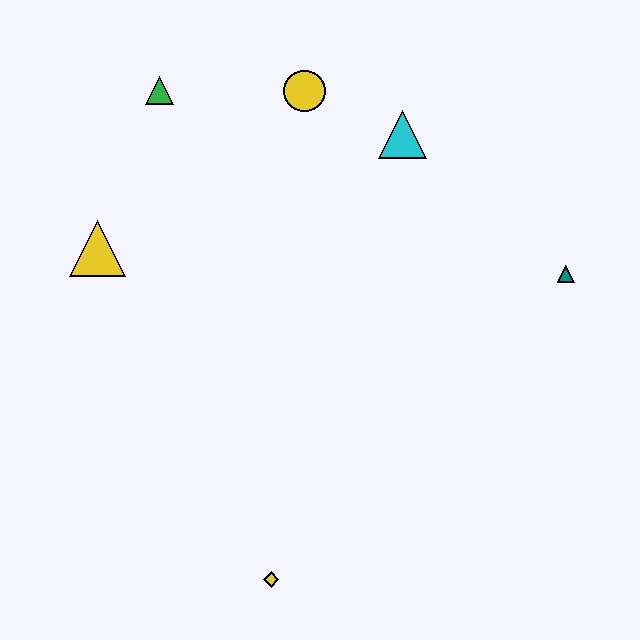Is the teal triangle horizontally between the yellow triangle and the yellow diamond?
No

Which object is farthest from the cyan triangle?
The yellow diamond is farthest from the cyan triangle.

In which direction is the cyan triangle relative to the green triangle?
The cyan triangle is to the right of the green triangle.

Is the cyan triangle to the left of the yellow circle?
No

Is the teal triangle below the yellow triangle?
Yes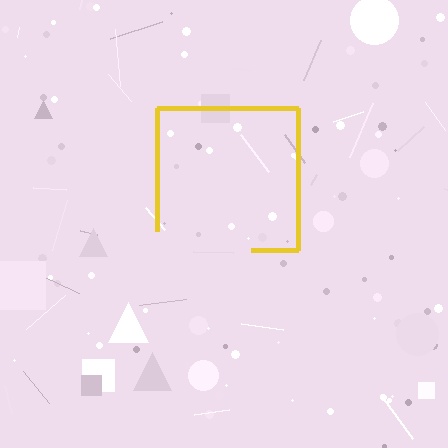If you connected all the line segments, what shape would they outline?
They would outline a square.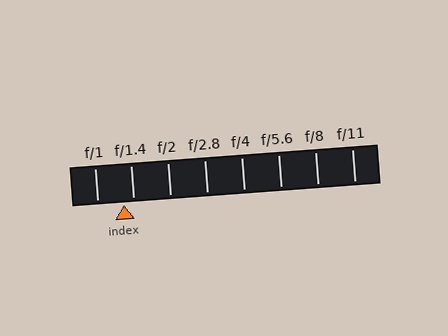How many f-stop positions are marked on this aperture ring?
There are 8 f-stop positions marked.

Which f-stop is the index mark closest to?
The index mark is closest to f/1.4.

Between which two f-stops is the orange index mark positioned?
The index mark is between f/1 and f/1.4.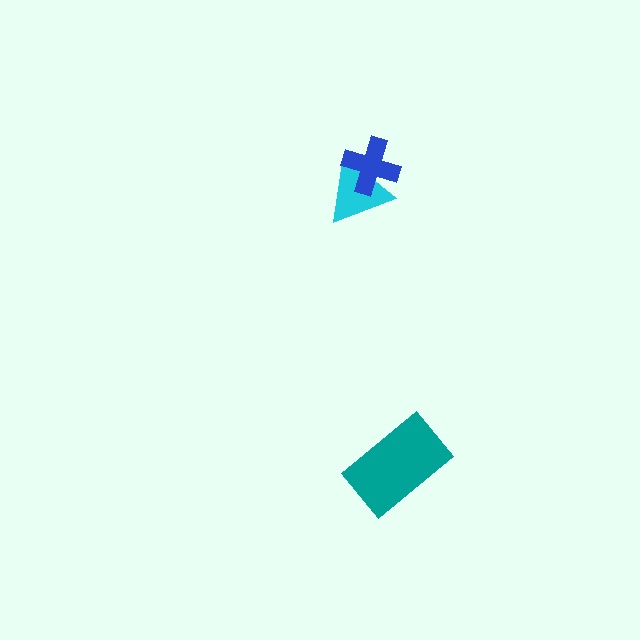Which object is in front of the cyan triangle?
The blue cross is in front of the cyan triangle.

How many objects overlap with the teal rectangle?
0 objects overlap with the teal rectangle.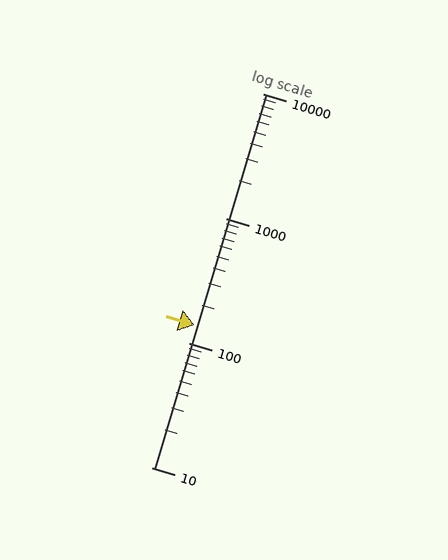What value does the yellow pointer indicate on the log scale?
The pointer indicates approximately 140.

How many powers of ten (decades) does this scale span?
The scale spans 3 decades, from 10 to 10000.